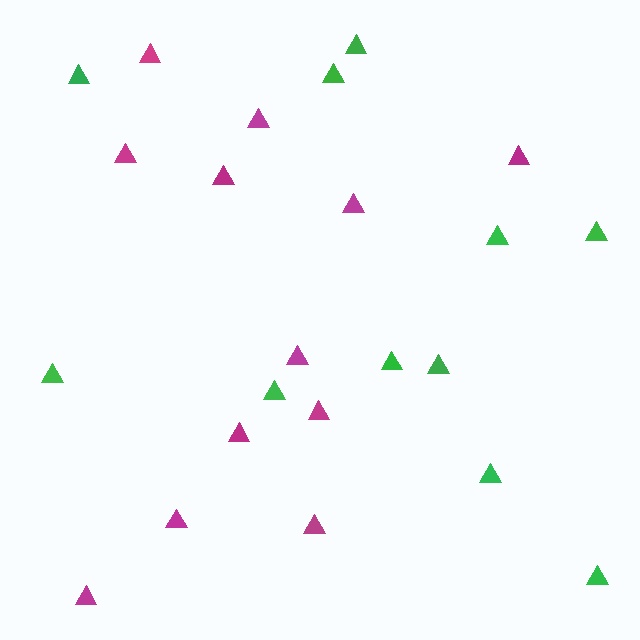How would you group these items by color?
There are 2 groups: one group of green triangles (11) and one group of magenta triangles (12).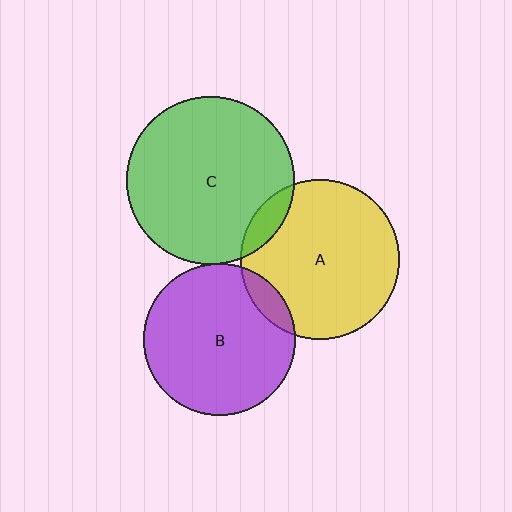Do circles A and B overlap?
Yes.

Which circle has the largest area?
Circle C (green).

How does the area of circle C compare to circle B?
Approximately 1.2 times.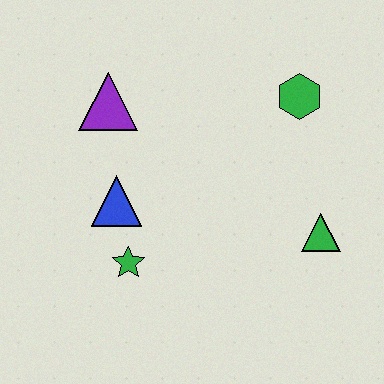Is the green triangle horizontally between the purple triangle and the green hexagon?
No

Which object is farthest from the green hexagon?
The green star is farthest from the green hexagon.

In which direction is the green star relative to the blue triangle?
The green star is below the blue triangle.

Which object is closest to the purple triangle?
The blue triangle is closest to the purple triangle.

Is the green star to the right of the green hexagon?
No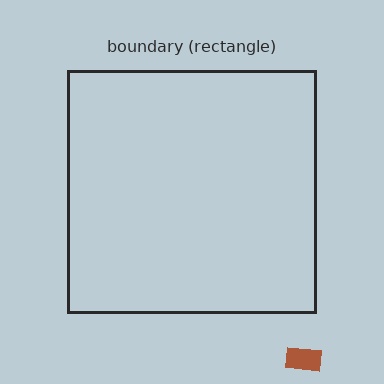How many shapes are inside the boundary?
0 inside, 1 outside.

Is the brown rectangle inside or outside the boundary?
Outside.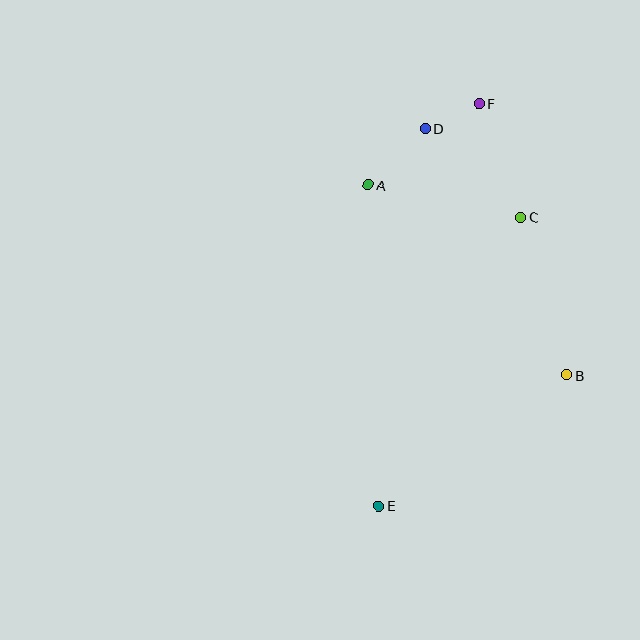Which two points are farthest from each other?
Points E and F are farthest from each other.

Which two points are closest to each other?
Points D and F are closest to each other.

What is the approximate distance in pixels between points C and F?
The distance between C and F is approximately 121 pixels.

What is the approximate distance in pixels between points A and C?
The distance between A and C is approximately 155 pixels.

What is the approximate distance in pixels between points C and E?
The distance between C and E is approximately 321 pixels.